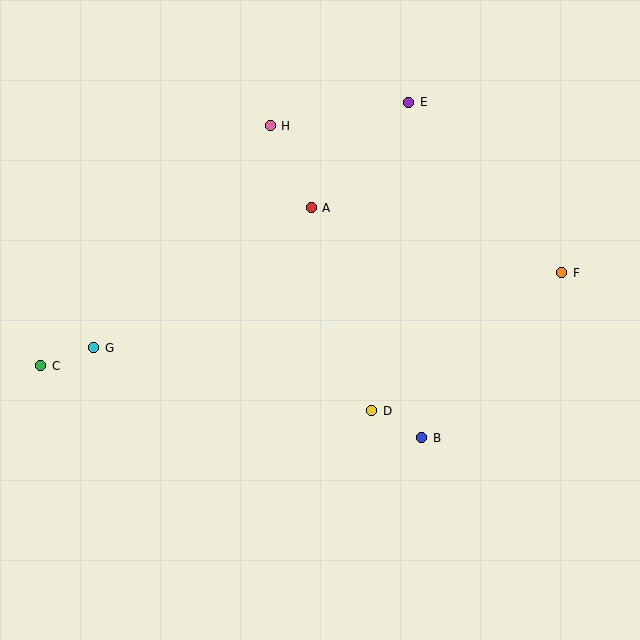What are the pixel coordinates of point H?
Point H is at (270, 126).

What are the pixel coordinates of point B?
Point B is at (422, 438).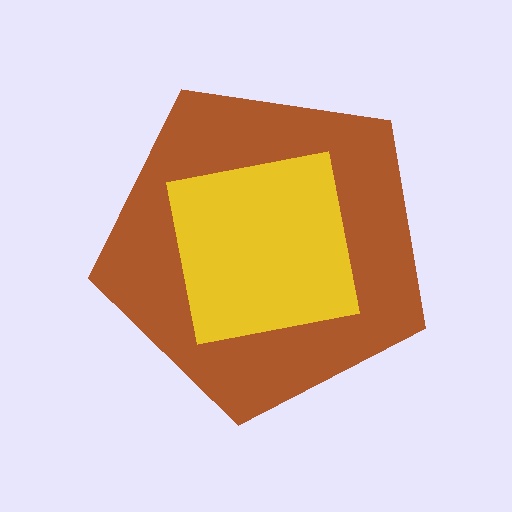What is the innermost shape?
The yellow square.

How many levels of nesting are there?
2.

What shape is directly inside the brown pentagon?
The yellow square.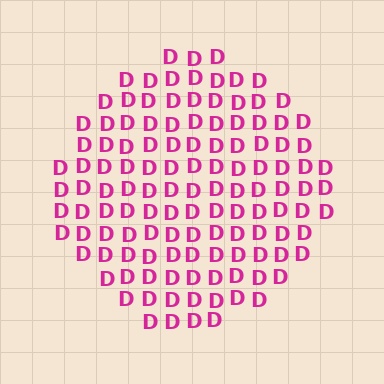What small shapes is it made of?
It is made of small letter D's.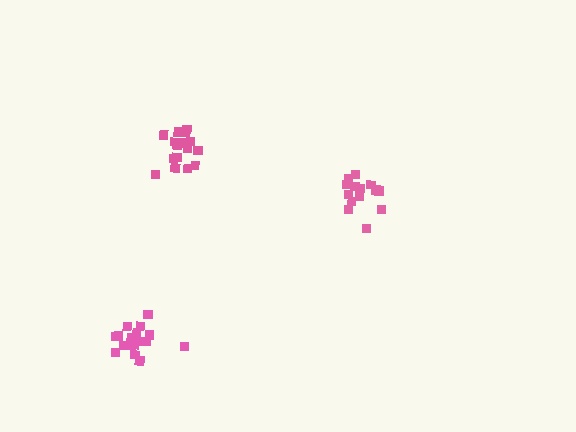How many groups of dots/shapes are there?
There are 3 groups.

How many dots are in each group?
Group 1: 18 dots, Group 2: 16 dots, Group 3: 15 dots (49 total).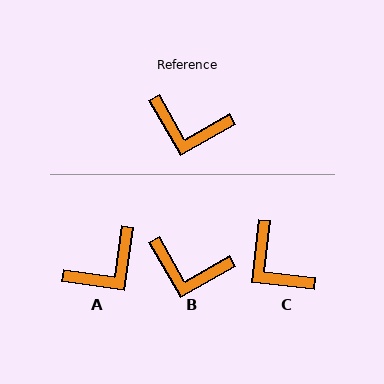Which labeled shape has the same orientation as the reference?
B.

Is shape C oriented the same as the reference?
No, it is off by about 37 degrees.